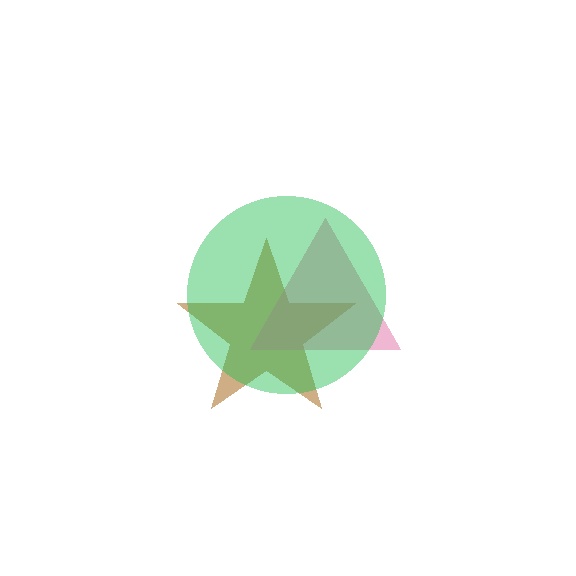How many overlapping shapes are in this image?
There are 3 overlapping shapes in the image.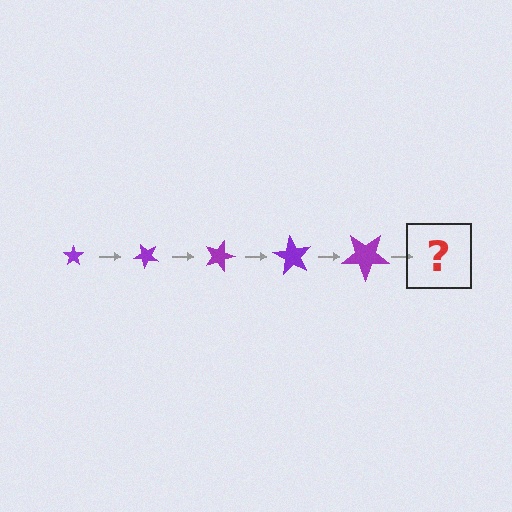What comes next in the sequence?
The next element should be a star, larger than the previous one and rotated 225 degrees from the start.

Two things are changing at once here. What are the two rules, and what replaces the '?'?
The two rules are that the star grows larger each step and it rotates 45 degrees each step. The '?' should be a star, larger than the previous one and rotated 225 degrees from the start.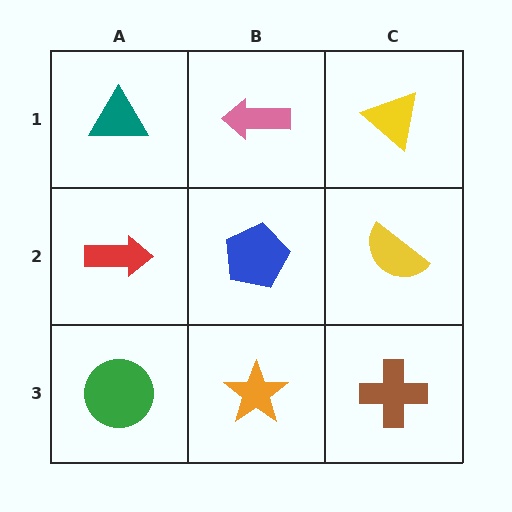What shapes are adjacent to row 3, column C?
A yellow semicircle (row 2, column C), an orange star (row 3, column B).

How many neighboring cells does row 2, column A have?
3.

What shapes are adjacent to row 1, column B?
A blue pentagon (row 2, column B), a teal triangle (row 1, column A), a yellow triangle (row 1, column C).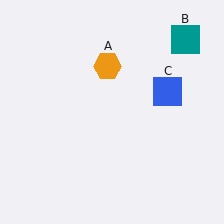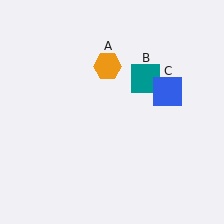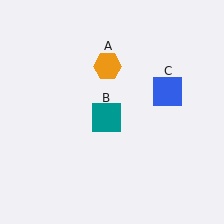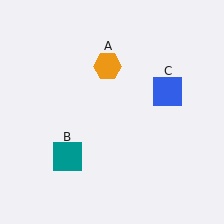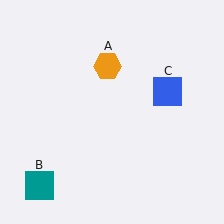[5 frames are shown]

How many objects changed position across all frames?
1 object changed position: teal square (object B).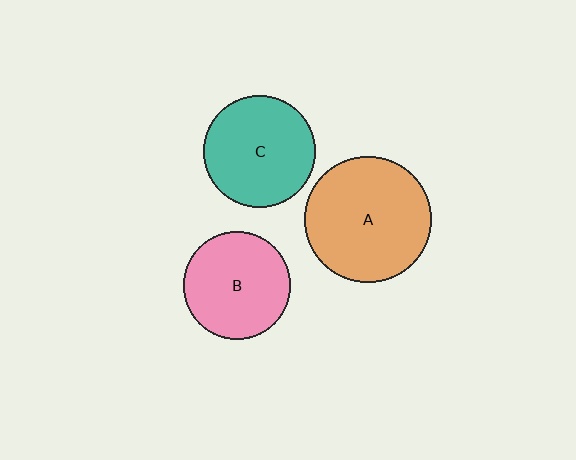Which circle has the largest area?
Circle A (orange).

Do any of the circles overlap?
No, none of the circles overlap.